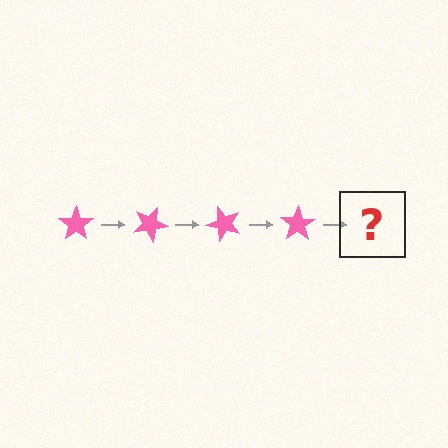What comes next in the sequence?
The next element should be a pink star rotated 100 degrees.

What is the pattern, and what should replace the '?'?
The pattern is that the star rotates 25 degrees each step. The '?' should be a pink star rotated 100 degrees.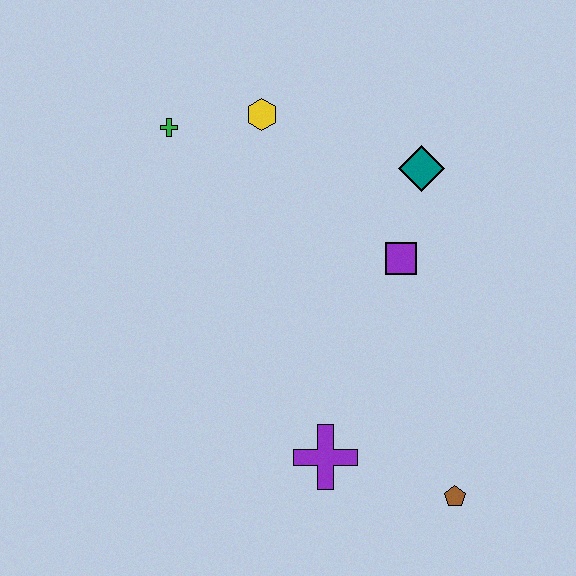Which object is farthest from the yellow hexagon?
The brown pentagon is farthest from the yellow hexagon.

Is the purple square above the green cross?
No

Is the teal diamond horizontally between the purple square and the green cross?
No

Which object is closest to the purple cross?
The brown pentagon is closest to the purple cross.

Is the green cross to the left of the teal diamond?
Yes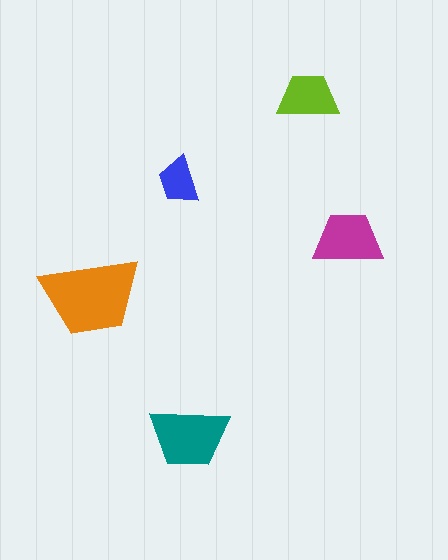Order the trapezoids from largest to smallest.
the orange one, the teal one, the magenta one, the lime one, the blue one.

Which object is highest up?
The lime trapezoid is topmost.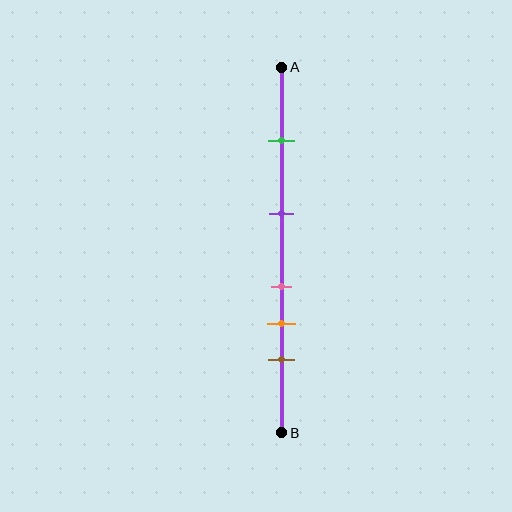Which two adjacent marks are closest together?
The pink and orange marks are the closest adjacent pair.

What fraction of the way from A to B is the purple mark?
The purple mark is approximately 40% (0.4) of the way from A to B.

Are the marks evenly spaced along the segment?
No, the marks are not evenly spaced.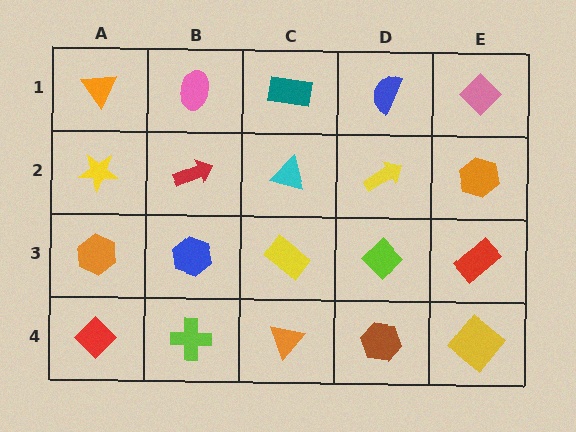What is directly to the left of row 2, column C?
A red arrow.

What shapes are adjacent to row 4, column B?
A blue hexagon (row 3, column B), a red diamond (row 4, column A), an orange triangle (row 4, column C).